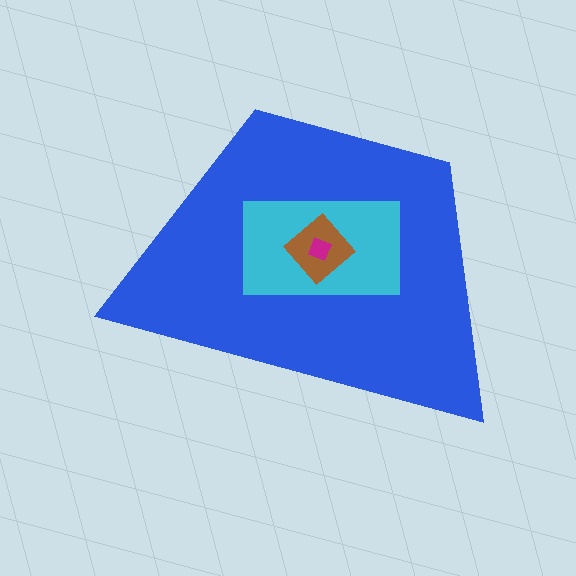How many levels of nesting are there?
4.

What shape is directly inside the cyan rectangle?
The brown diamond.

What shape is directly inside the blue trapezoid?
The cyan rectangle.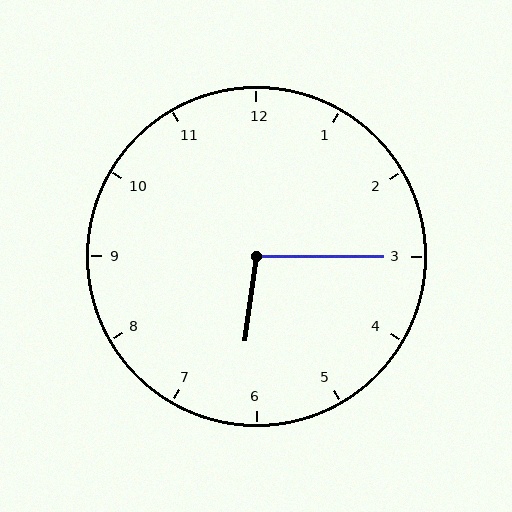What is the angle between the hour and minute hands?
Approximately 98 degrees.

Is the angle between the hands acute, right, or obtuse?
It is obtuse.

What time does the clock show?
6:15.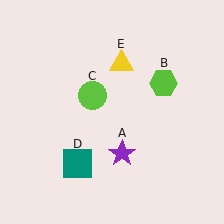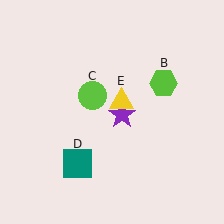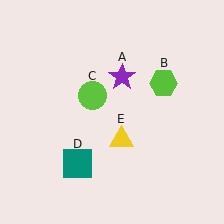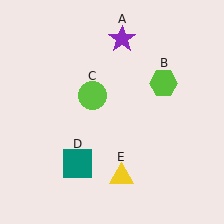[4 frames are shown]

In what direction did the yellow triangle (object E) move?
The yellow triangle (object E) moved down.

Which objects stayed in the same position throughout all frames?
Lime hexagon (object B) and lime circle (object C) and teal square (object D) remained stationary.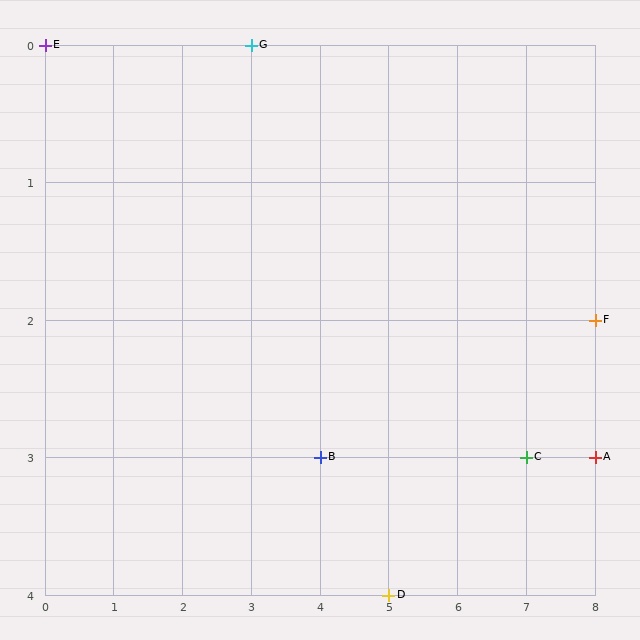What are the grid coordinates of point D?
Point D is at grid coordinates (5, 4).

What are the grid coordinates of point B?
Point B is at grid coordinates (4, 3).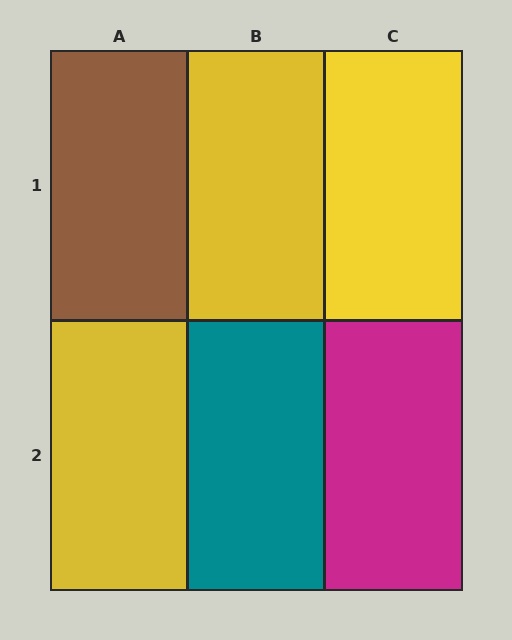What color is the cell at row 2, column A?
Yellow.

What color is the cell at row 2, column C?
Magenta.